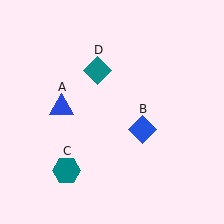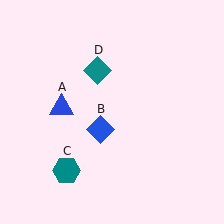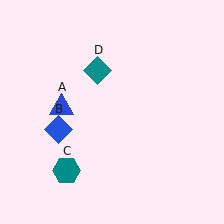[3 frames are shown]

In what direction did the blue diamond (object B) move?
The blue diamond (object B) moved left.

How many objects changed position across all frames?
1 object changed position: blue diamond (object B).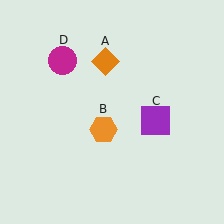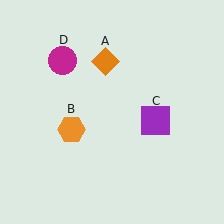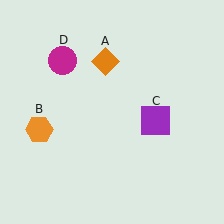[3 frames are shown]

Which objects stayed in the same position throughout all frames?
Orange diamond (object A) and purple square (object C) and magenta circle (object D) remained stationary.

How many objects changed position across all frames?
1 object changed position: orange hexagon (object B).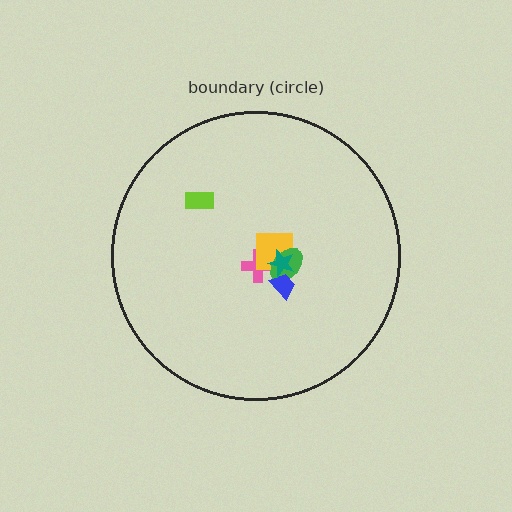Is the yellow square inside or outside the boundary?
Inside.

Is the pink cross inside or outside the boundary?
Inside.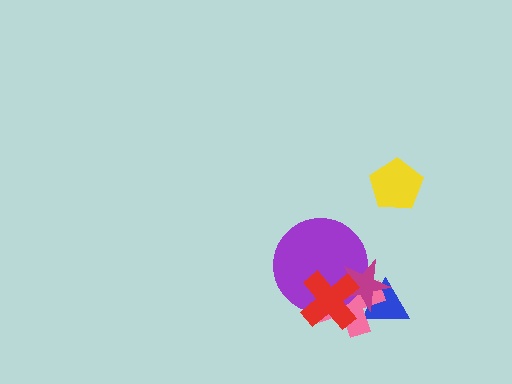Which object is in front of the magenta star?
The red cross is in front of the magenta star.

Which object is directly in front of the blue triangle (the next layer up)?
The pink cross is directly in front of the blue triangle.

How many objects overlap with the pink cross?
4 objects overlap with the pink cross.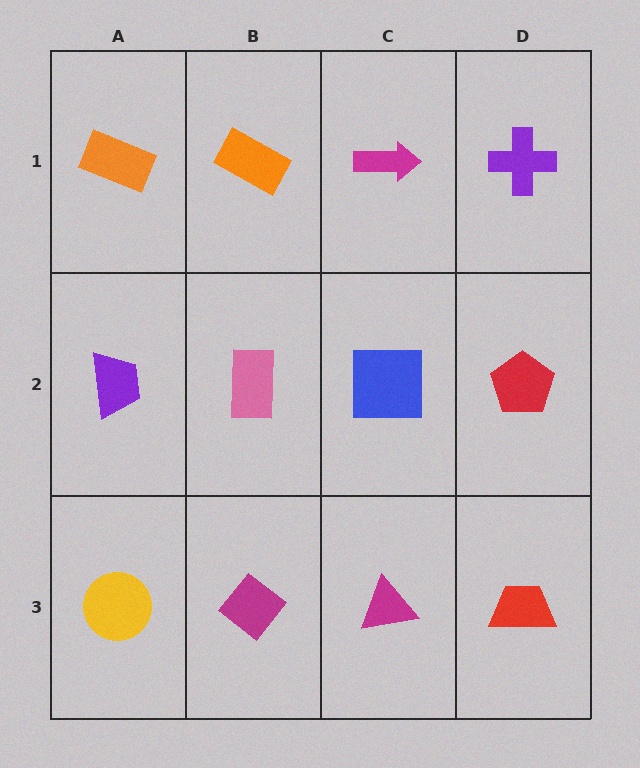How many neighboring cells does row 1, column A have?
2.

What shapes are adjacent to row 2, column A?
An orange rectangle (row 1, column A), a yellow circle (row 3, column A), a pink rectangle (row 2, column B).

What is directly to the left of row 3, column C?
A magenta diamond.